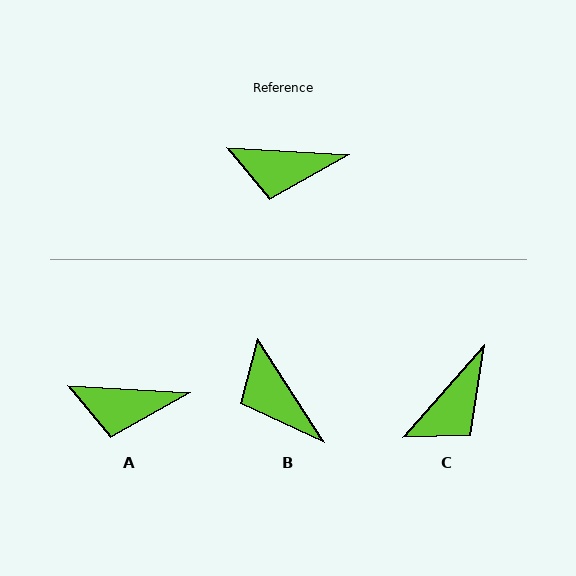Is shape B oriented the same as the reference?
No, it is off by about 54 degrees.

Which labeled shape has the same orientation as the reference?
A.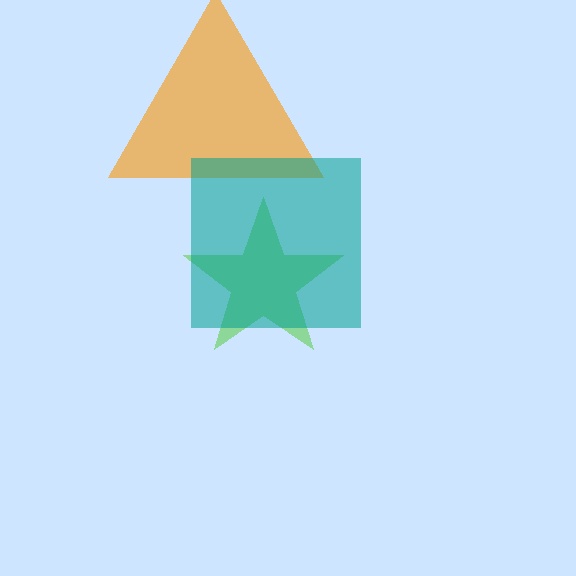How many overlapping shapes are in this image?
There are 3 overlapping shapes in the image.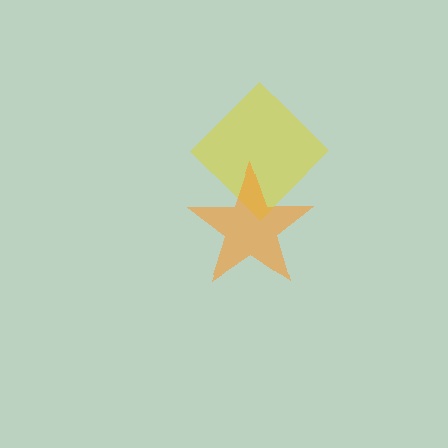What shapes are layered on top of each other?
The layered shapes are: a yellow diamond, an orange star.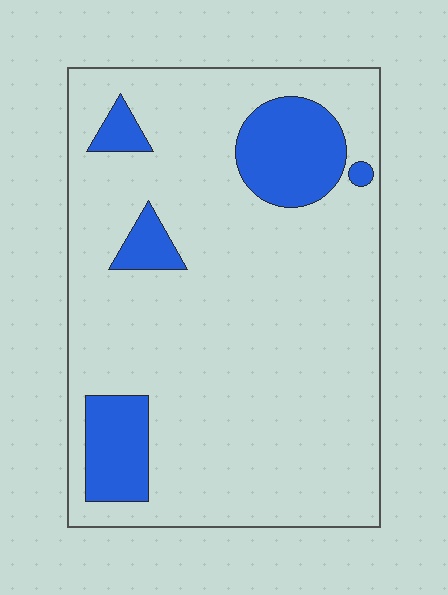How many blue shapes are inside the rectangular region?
5.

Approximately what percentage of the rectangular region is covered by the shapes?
Approximately 15%.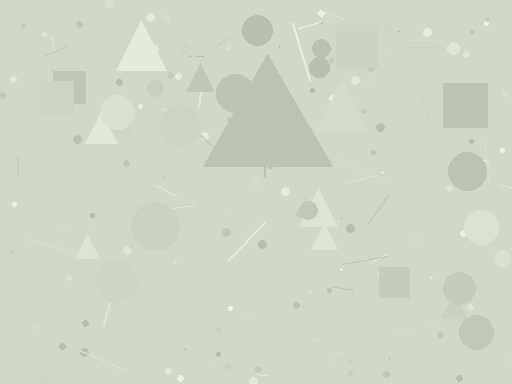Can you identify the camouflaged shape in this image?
The camouflaged shape is a triangle.